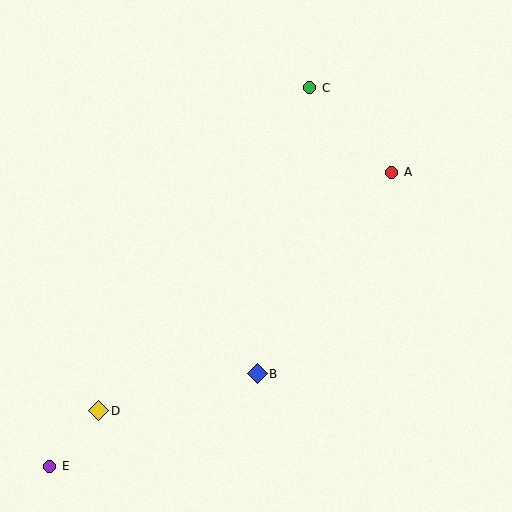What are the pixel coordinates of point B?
Point B is at (257, 374).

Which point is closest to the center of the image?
Point B at (257, 374) is closest to the center.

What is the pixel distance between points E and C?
The distance between E and C is 459 pixels.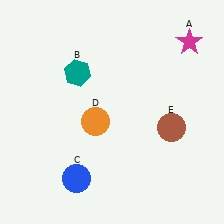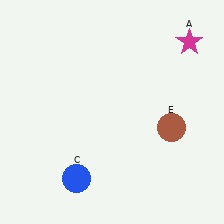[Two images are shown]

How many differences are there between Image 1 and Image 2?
There are 2 differences between the two images.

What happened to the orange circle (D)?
The orange circle (D) was removed in Image 2. It was in the bottom-left area of Image 1.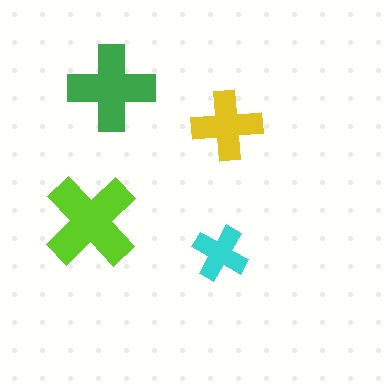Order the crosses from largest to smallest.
the lime one, the green one, the yellow one, the cyan one.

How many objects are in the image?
There are 4 objects in the image.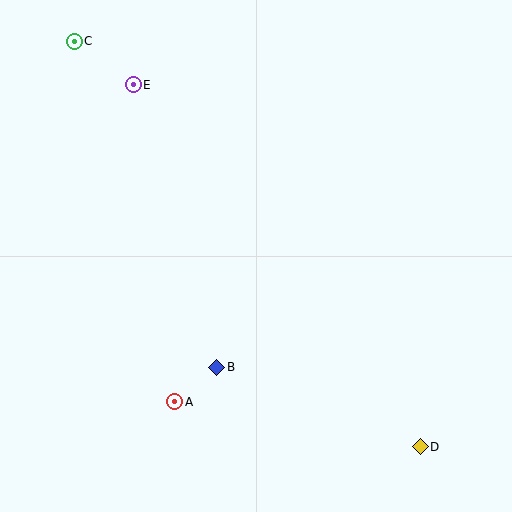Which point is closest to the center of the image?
Point B at (217, 367) is closest to the center.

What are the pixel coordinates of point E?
Point E is at (133, 85).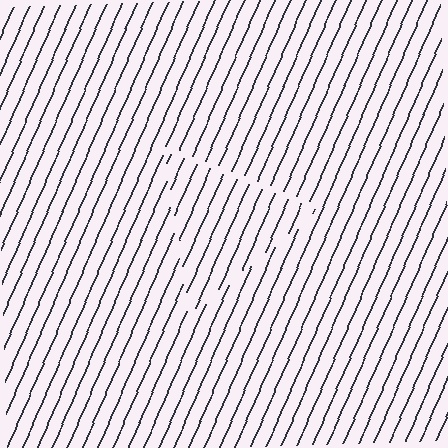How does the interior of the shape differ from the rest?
The interior of the shape contains the same grating, shifted by half a period — the contour is defined by the phase discontinuity where line-ends from the inner and outer gratings abut.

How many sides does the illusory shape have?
3 sides — the line-ends trace a triangle.